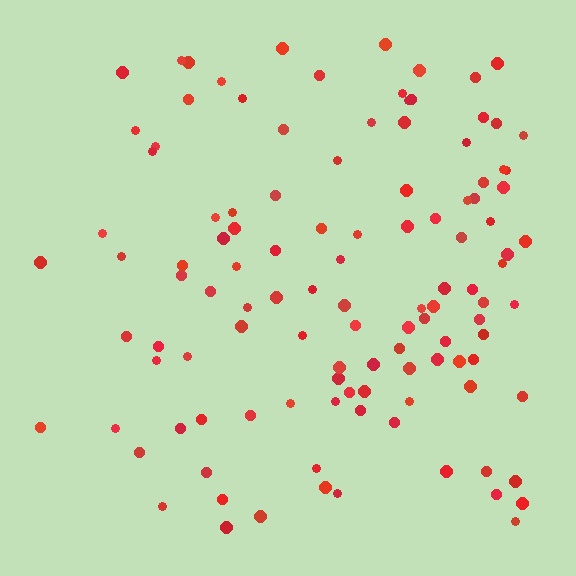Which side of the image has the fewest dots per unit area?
The left.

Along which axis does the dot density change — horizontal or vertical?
Horizontal.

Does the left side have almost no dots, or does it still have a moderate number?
Still a moderate number, just noticeably fewer than the right.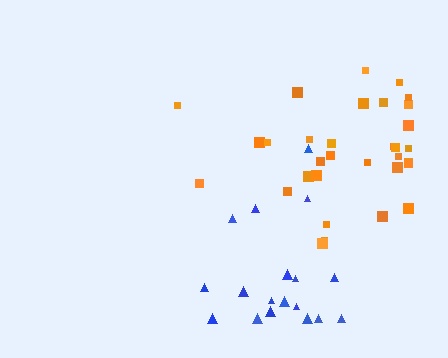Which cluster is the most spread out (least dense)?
Blue.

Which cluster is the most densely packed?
Orange.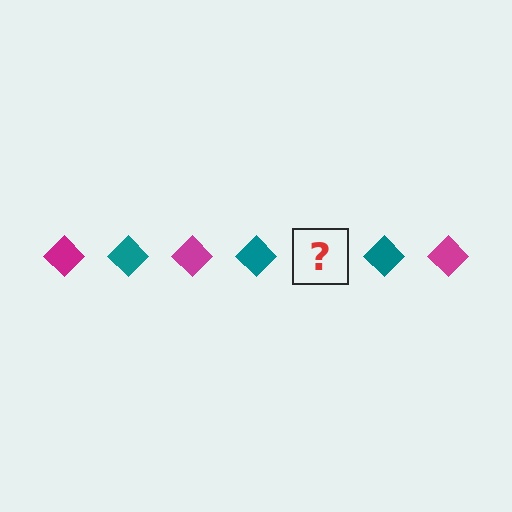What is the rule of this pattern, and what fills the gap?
The rule is that the pattern cycles through magenta, teal diamonds. The gap should be filled with a magenta diamond.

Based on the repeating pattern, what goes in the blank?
The blank should be a magenta diamond.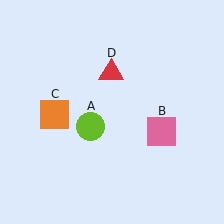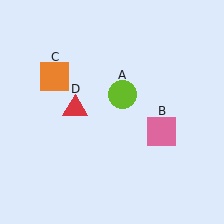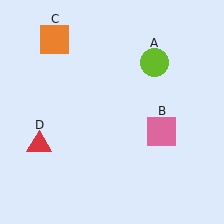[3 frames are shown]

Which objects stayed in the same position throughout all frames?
Pink square (object B) remained stationary.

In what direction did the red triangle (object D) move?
The red triangle (object D) moved down and to the left.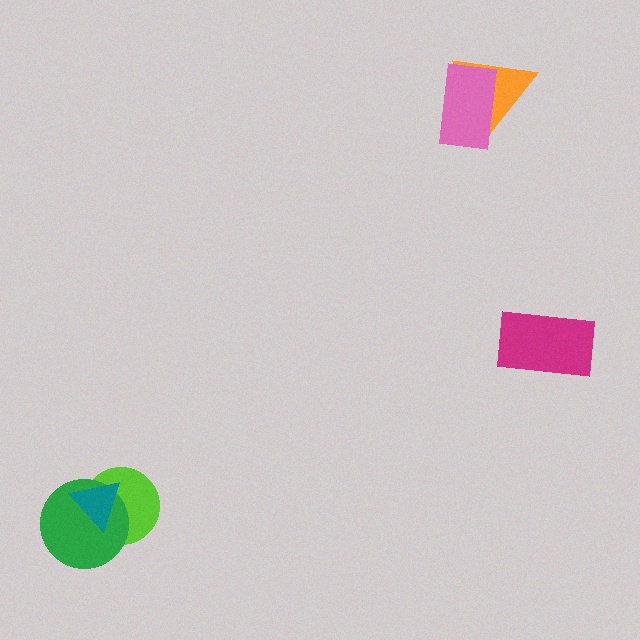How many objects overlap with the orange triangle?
1 object overlaps with the orange triangle.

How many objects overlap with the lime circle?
2 objects overlap with the lime circle.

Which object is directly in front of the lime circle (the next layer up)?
The green circle is directly in front of the lime circle.